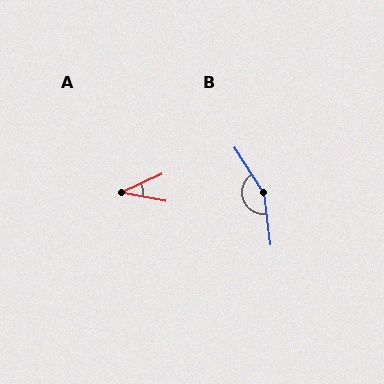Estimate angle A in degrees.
Approximately 36 degrees.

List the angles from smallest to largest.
A (36°), B (155°).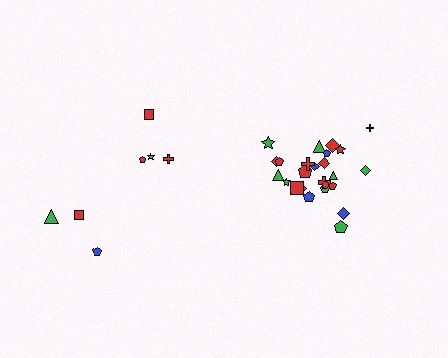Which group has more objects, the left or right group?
The right group.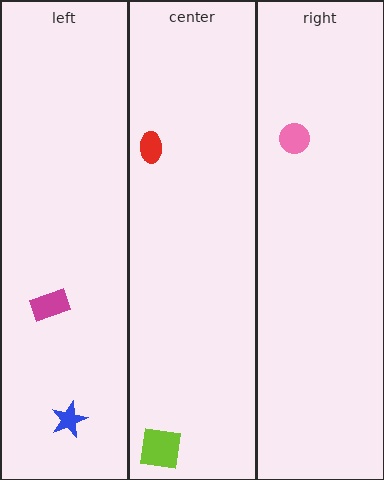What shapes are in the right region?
The pink circle.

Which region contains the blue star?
The left region.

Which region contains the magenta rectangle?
The left region.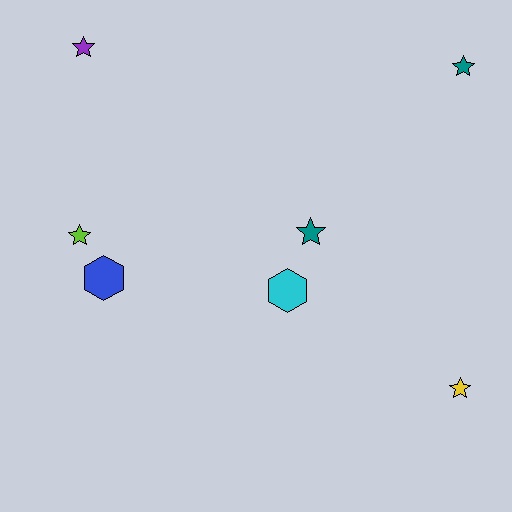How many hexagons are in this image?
There are 2 hexagons.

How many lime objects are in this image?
There is 1 lime object.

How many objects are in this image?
There are 7 objects.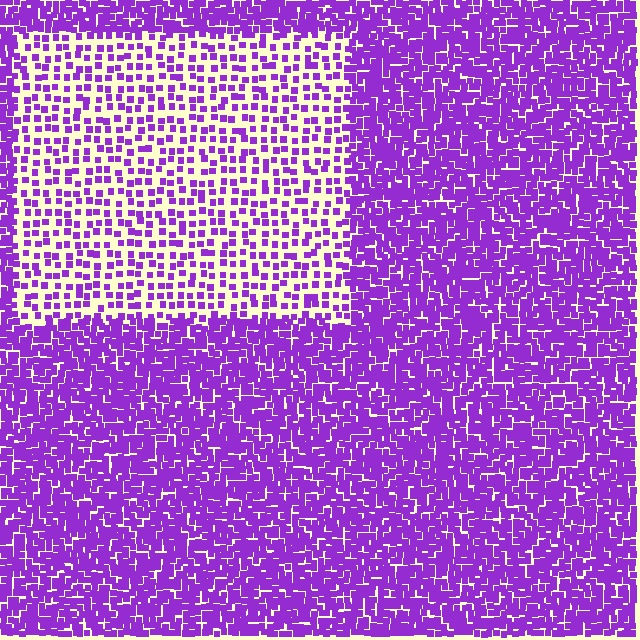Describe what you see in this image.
The image contains small purple elements arranged at two different densities. A rectangle-shaped region is visible where the elements are less densely packed than the surrounding area.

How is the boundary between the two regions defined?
The boundary is defined by a change in element density (approximately 2.6x ratio). All elements are the same color, size, and shape.